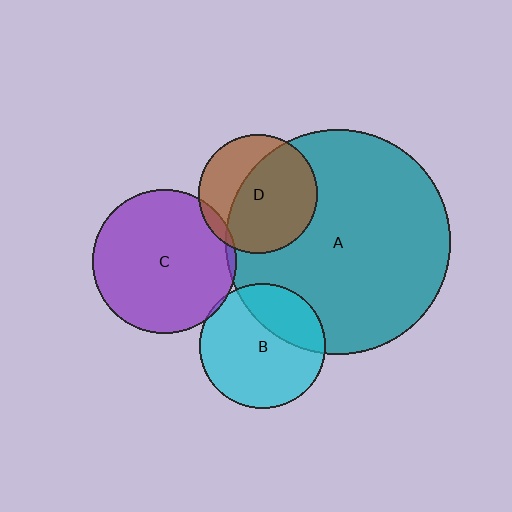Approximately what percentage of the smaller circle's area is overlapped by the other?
Approximately 5%.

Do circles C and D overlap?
Yes.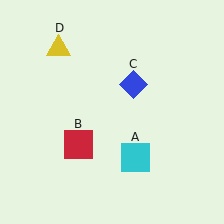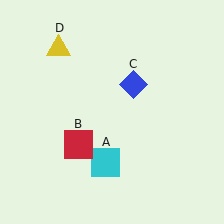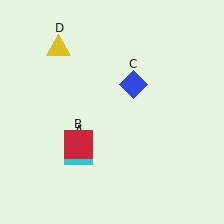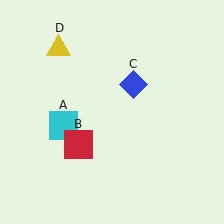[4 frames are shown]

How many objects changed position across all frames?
1 object changed position: cyan square (object A).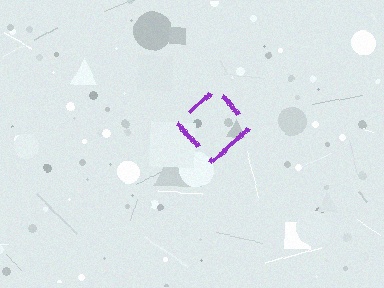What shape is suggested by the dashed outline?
The dashed outline suggests a diamond.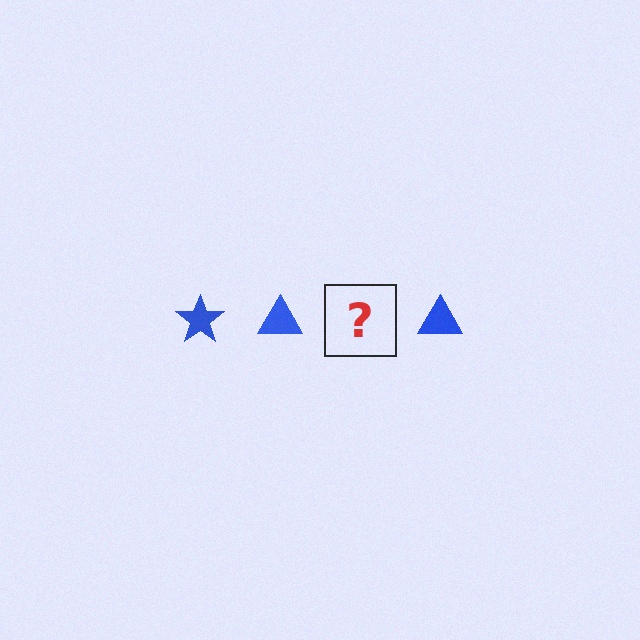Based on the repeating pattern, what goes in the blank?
The blank should be a blue star.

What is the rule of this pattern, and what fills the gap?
The rule is that the pattern cycles through star, triangle shapes in blue. The gap should be filled with a blue star.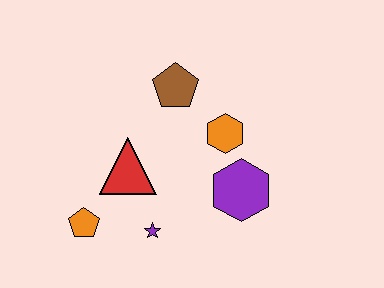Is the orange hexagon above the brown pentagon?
No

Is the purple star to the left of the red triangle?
No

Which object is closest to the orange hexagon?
The purple hexagon is closest to the orange hexagon.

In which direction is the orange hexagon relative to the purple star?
The orange hexagon is above the purple star.